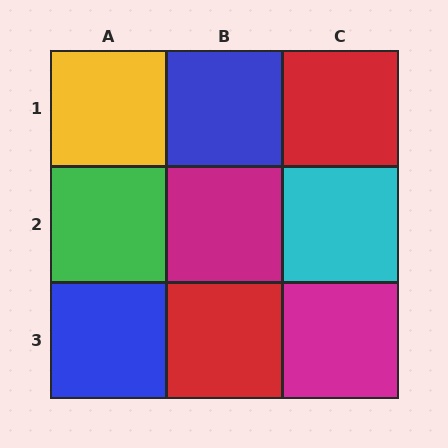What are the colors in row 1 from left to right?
Yellow, blue, red.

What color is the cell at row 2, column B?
Magenta.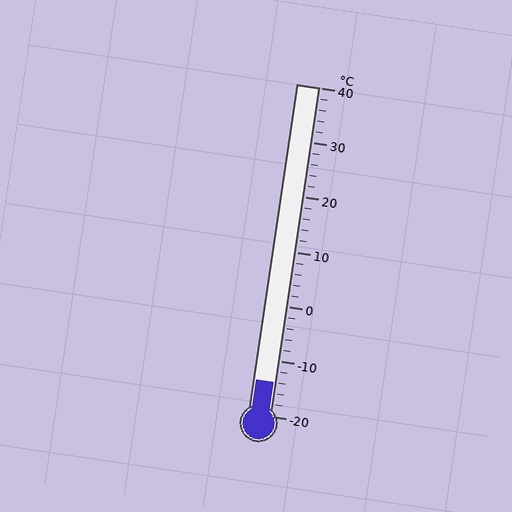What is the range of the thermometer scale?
The thermometer scale ranges from -20°C to 40°C.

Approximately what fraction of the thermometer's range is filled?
The thermometer is filled to approximately 10% of its range.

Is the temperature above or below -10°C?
The temperature is below -10°C.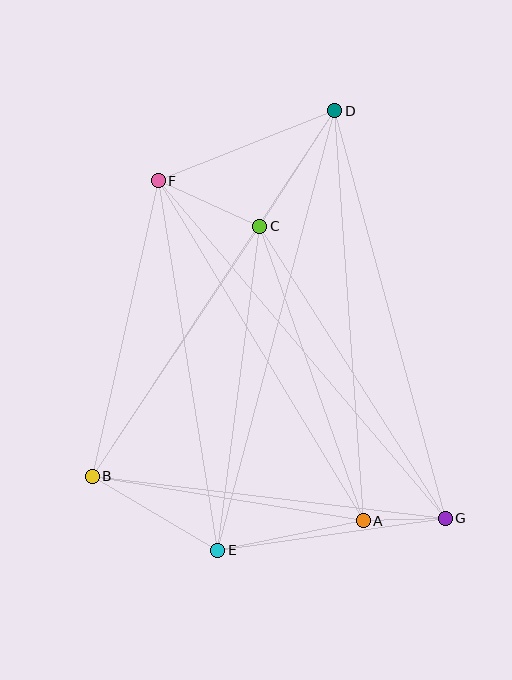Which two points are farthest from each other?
Points D and E are farthest from each other.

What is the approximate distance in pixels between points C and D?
The distance between C and D is approximately 138 pixels.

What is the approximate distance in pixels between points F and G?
The distance between F and G is approximately 443 pixels.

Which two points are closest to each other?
Points A and G are closest to each other.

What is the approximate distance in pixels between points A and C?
The distance between A and C is approximately 312 pixels.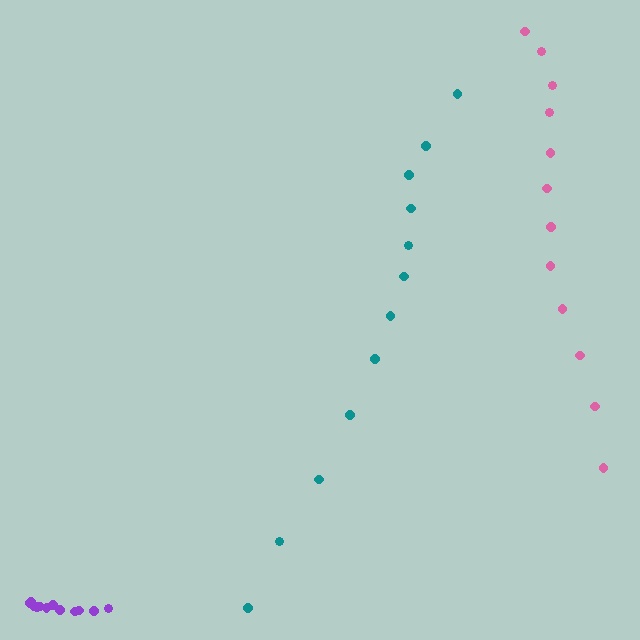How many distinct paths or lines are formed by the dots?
There are 3 distinct paths.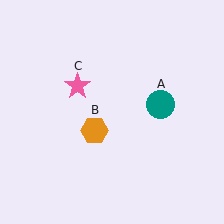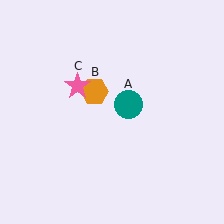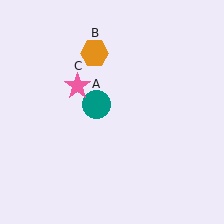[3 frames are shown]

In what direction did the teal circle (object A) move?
The teal circle (object A) moved left.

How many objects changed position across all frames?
2 objects changed position: teal circle (object A), orange hexagon (object B).